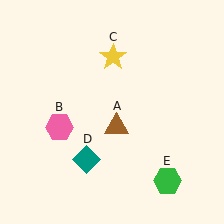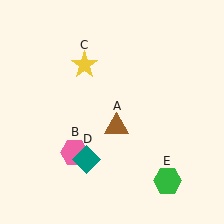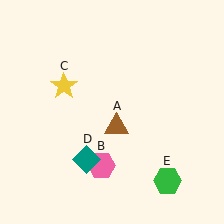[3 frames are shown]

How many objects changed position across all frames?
2 objects changed position: pink hexagon (object B), yellow star (object C).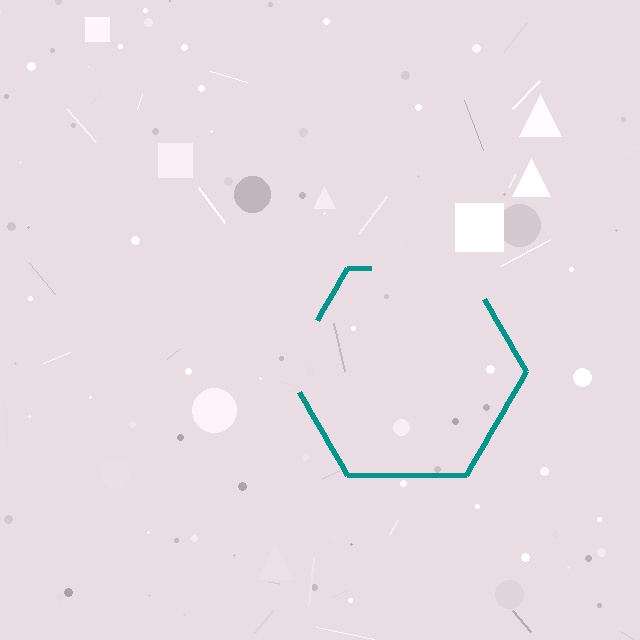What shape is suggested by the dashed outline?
The dashed outline suggests a hexagon.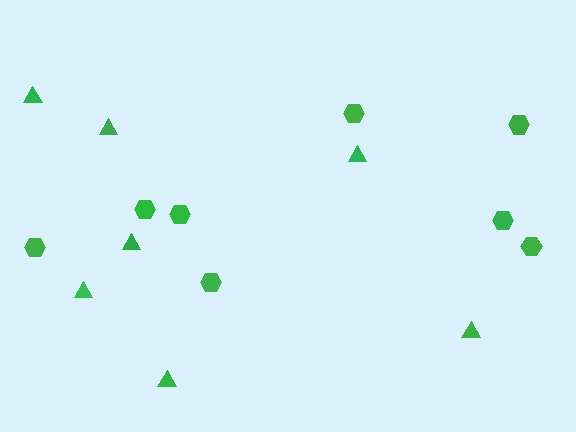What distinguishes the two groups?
There are 2 groups: one group of triangles (7) and one group of hexagons (8).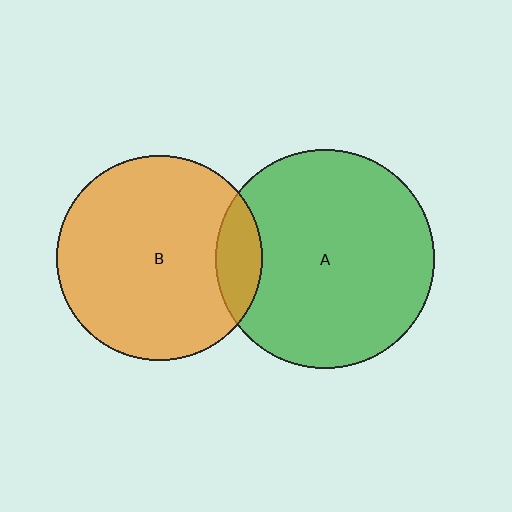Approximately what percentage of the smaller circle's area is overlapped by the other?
Approximately 15%.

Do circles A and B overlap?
Yes.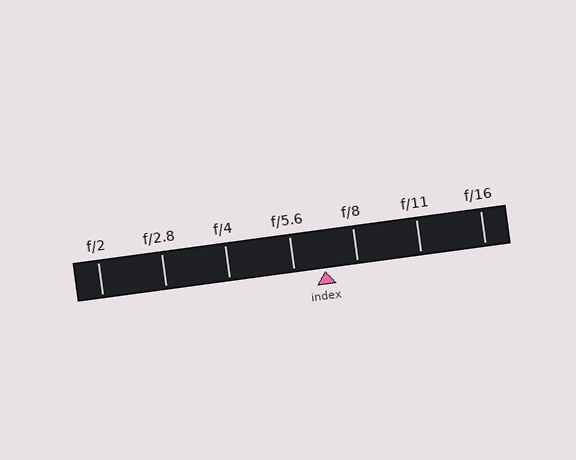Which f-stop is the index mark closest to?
The index mark is closest to f/5.6.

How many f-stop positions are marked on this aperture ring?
There are 7 f-stop positions marked.